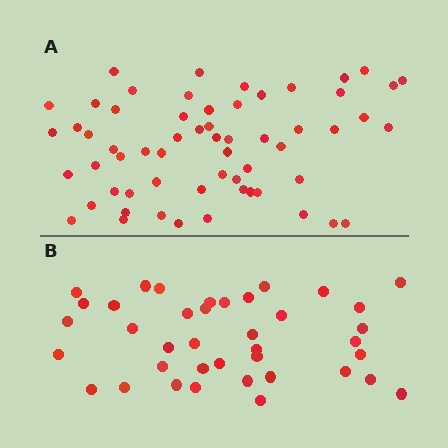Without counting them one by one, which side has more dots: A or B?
Region A (the top region) has more dots.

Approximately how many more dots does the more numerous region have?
Region A has approximately 20 more dots than region B.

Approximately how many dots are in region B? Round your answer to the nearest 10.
About 40 dots. (The exact count is 39, which rounds to 40.)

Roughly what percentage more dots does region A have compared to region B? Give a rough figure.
About 55% more.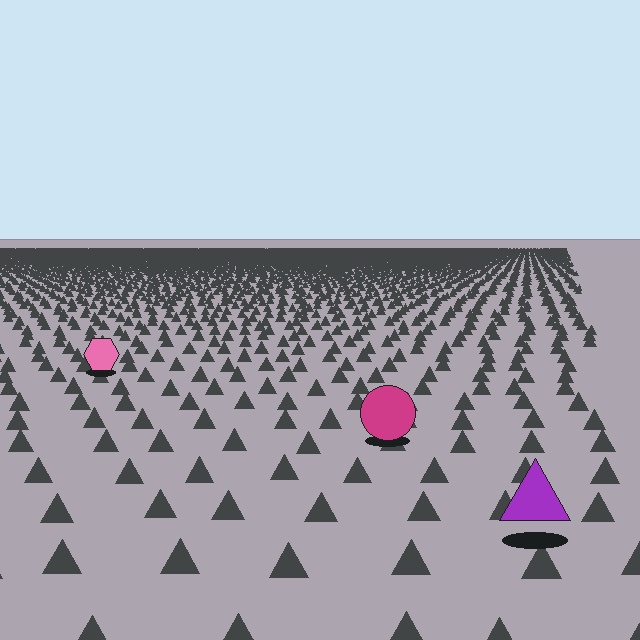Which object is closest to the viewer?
The purple triangle is closest. The texture marks near it are larger and more spread out.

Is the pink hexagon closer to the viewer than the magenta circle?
No. The magenta circle is closer — you can tell from the texture gradient: the ground texture is coarser near it.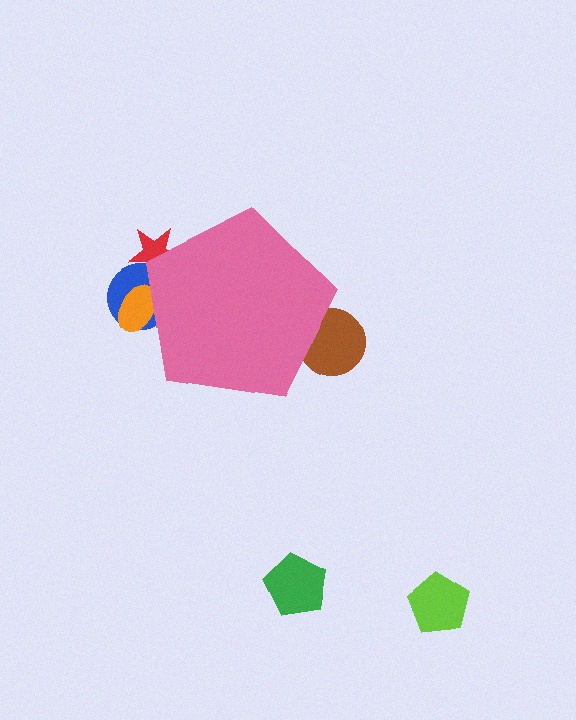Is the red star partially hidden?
Yes, the red star is partially hidden behind the pink pentagon.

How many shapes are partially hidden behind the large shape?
4 shapes are partially hidden.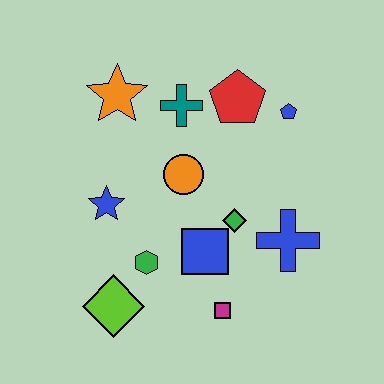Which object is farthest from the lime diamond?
The blue pentagon is farthest from the lime diamond.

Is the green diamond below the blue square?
No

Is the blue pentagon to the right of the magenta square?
Yes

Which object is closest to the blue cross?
The green diamond is closest to the blue cross.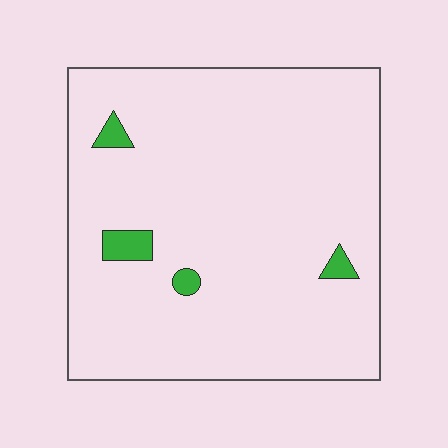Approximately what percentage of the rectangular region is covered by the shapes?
Approximately 5%.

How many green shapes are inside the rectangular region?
4.